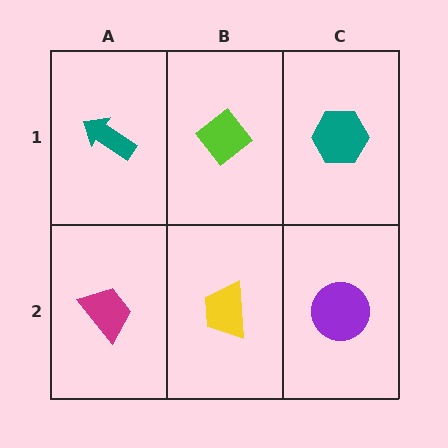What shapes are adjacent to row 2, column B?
A lime diamond (row 1, column B), a magenta trapezoid (row 2, column A), a purple circle (row 2, column C).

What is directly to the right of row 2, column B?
A purple circle.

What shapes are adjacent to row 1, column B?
A yellow trapezoid (row 2, column B), a teal arrow (row 1, column A), a teal hexagon (row 1, column C).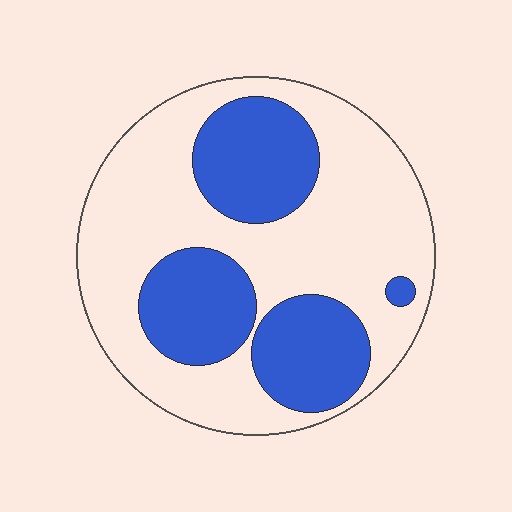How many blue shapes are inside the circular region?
4.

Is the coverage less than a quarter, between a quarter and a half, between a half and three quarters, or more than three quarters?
Between a quarter and a half.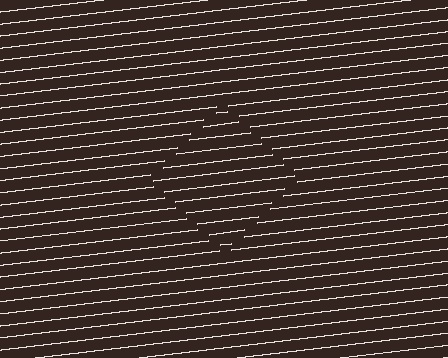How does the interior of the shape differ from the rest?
The interior of the shape contains the same grating, shifted by half a period — the contour is defined by the phase discontinuity where line-ends from the inner and outer gratings abut.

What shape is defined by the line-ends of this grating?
An illusory square. The interior of the shape contains the same grating, shifted by half a period — the contour is defined by the phase discontinuity where line-ends from the inner and outer gratings abut.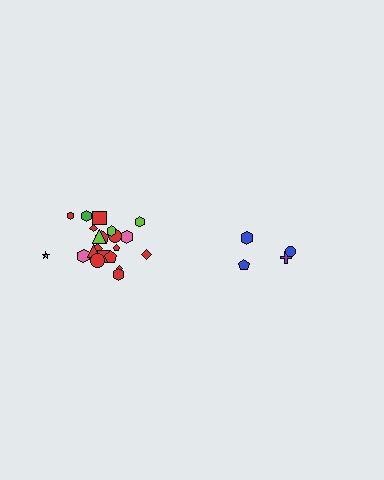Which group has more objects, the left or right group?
The left group.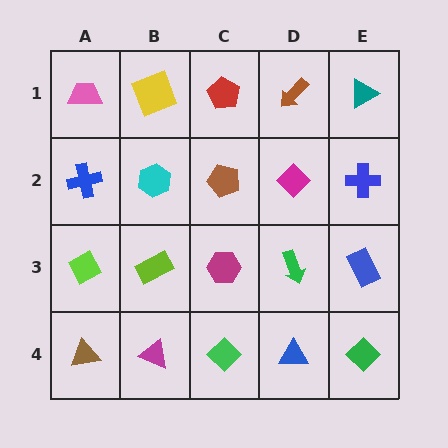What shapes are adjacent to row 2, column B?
A yellow square (row 1, column B), a lime rectangle (row 3, column B), a blue cross (row 2, column A), a brown pentagon (row 2, column C).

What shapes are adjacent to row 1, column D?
A magenta diamond (row 2, column D), a red pentagon (row 1, column C), a teal triangle (row 1, column E).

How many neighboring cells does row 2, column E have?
3.